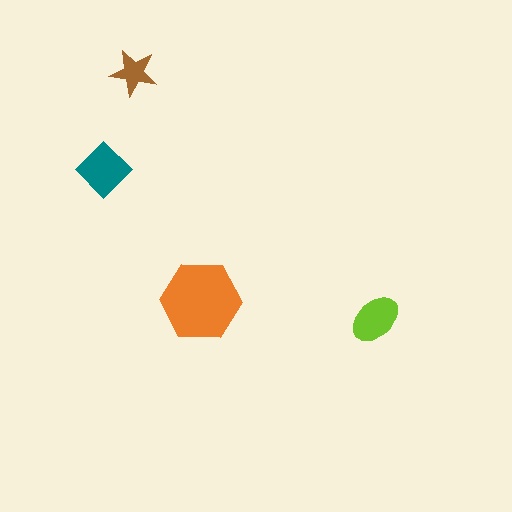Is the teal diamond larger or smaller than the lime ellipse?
Larger.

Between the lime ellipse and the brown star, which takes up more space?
The lime ellipse.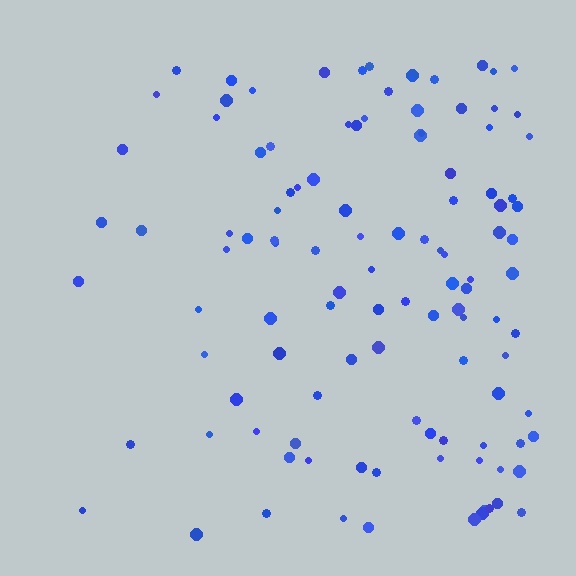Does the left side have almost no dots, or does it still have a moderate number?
Still a moderate number, just noticeably fewer than the right.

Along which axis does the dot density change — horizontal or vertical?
Horizontal.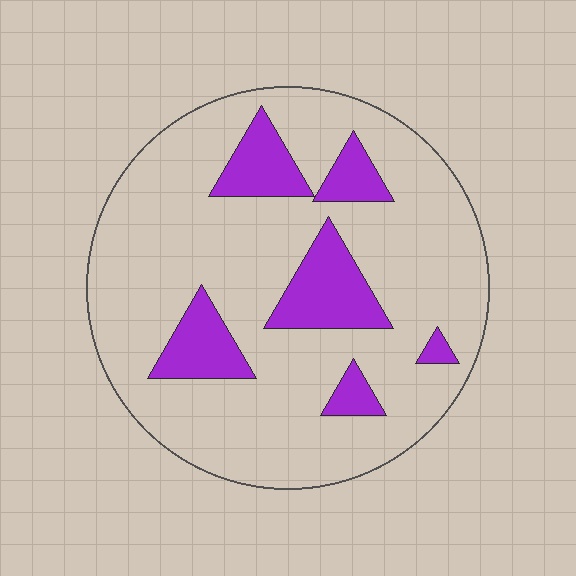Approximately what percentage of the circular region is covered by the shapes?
Approximately 20%.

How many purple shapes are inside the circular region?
6.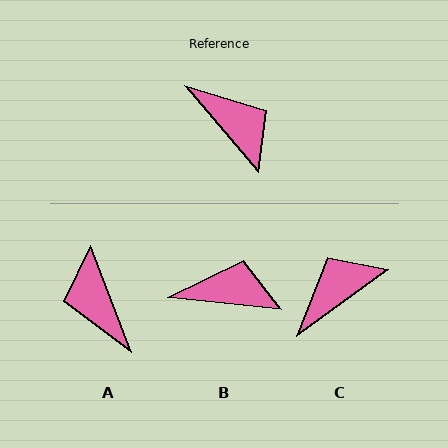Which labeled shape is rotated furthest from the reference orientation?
A, about 161 degrees away.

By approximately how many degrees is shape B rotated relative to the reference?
Approximately 44 degrees counter-clockwise.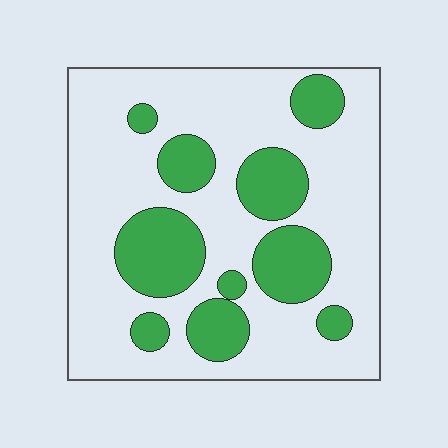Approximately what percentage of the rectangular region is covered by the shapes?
Approximately 30%.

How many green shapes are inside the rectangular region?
10.